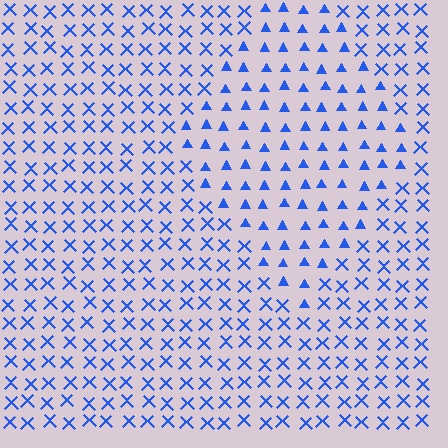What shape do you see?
I see a diamond.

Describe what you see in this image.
The image is filled with small blue elements arranged in a uniform grid. A diamond-shaped region contains triangles, while the surrounding area contains X marks. The boundary is defined purely by the change in element shape.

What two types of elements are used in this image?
The image uses triangles inside the diamond region and X marks outside it.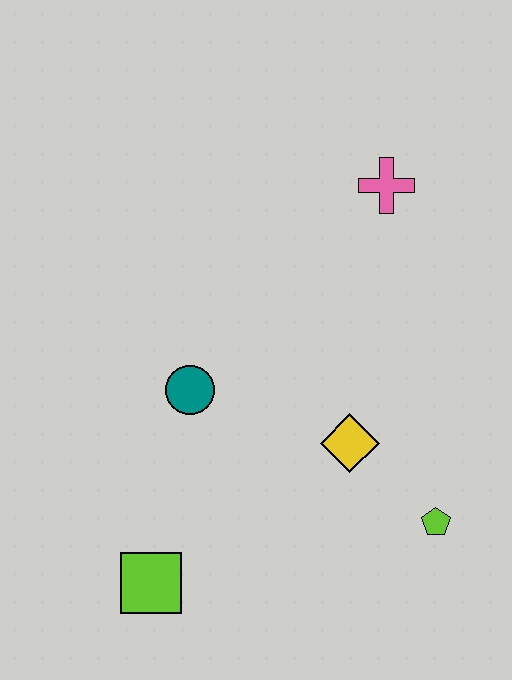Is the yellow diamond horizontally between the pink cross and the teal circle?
Yes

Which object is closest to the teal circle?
The yellow diamond is closest to the teal circle.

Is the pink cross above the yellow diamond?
Yes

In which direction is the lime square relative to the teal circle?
The lime square is below the teal circle.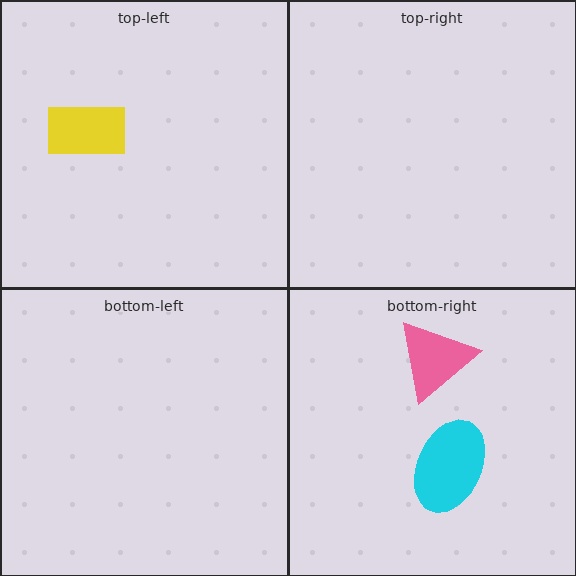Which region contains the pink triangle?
The bottom-right region.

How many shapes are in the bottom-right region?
2.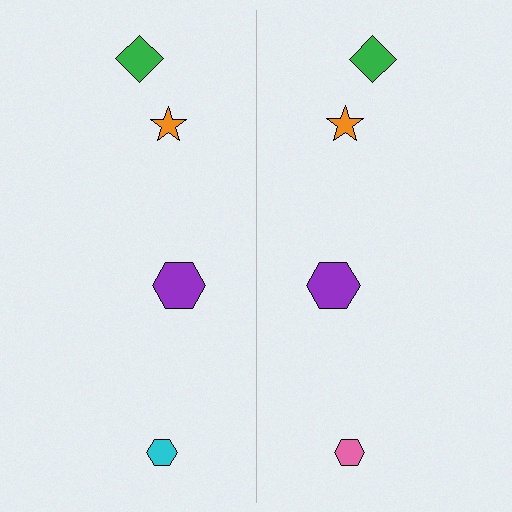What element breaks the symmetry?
The pink hexagon on the right side breaks the symmetry — its mirror counterpart is cyan.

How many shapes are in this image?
There are 8 shapes in this image.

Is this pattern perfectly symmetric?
No, the pattern is not perfectly symmetric. The pink hexagon on the right side breaks the symmetry — its mirror counterpart is cyan.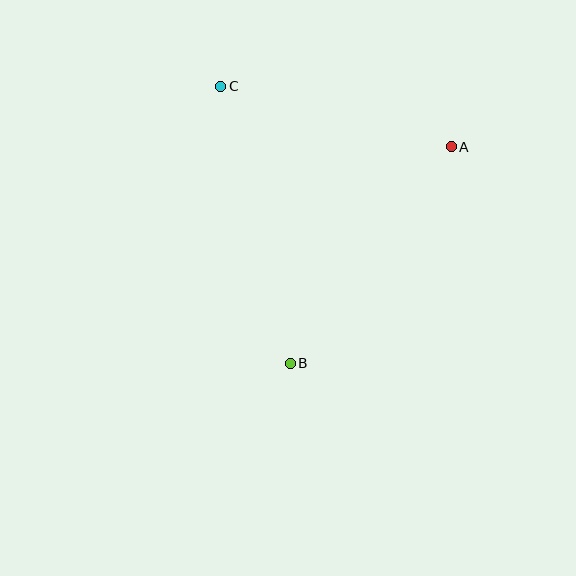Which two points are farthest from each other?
Points B and C are farthest from each other.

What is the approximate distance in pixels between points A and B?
The distance between A and B is approximately 270 pixels.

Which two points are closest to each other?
Points A and C are closest to each other.